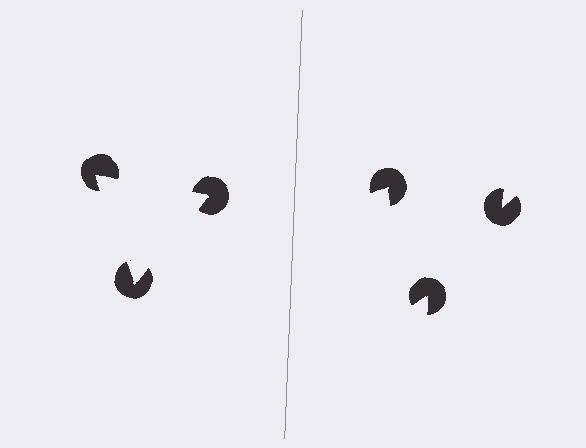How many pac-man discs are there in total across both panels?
6 — 3 on each side.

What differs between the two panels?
The pac-man discs are positioned identically on both sides; only the wedge orientations differ. On the left they align to a triangle; on the right they are misaligned.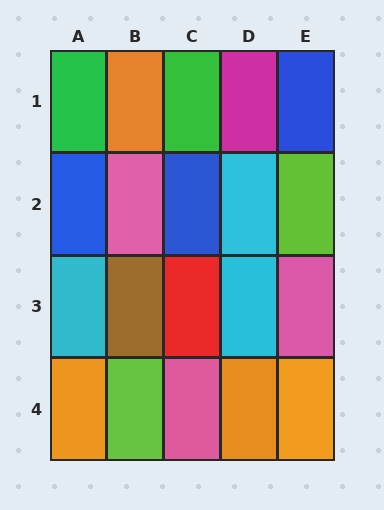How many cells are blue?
3 cells are blue.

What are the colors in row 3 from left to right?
Cyan, brown, red, cyan, pink.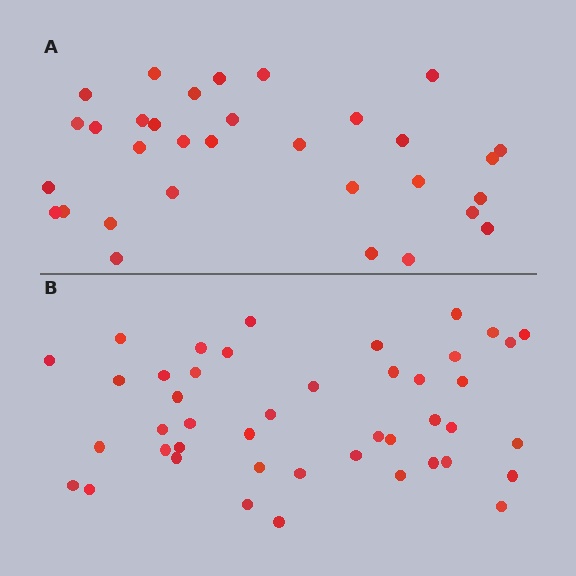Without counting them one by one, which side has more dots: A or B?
Region B (the bottom region) has more dots.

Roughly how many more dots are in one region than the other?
Region B has roughly 12 or so more dots than region A.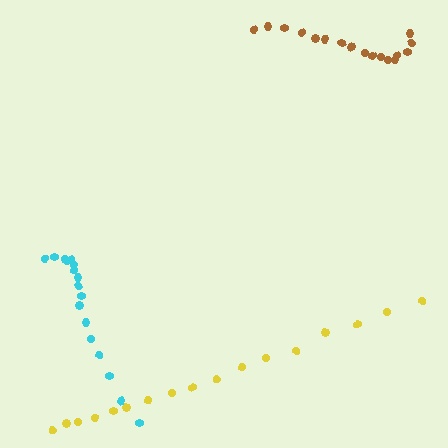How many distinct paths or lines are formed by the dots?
There are 3 distinct paths.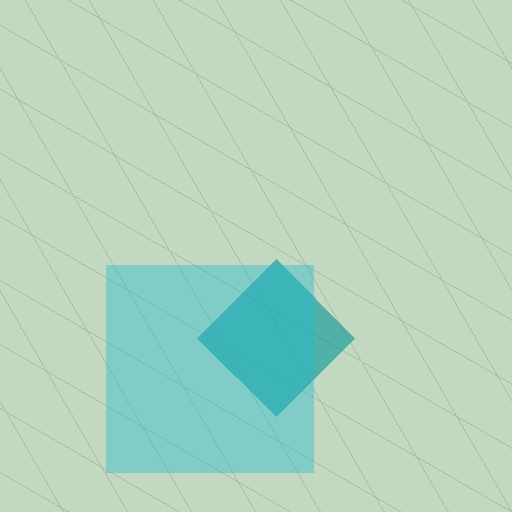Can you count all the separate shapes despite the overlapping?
Yes, there are 2 separate shapes.